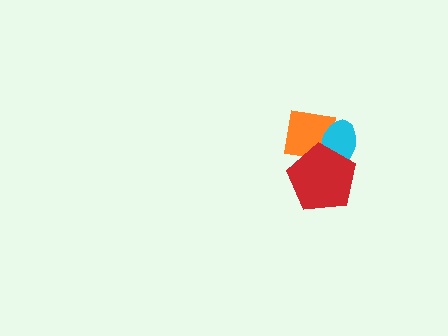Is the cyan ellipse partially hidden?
Yes, it is partially covered by another shape.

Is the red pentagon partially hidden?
No, no other shape covers it.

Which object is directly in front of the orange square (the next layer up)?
The cyan ellipse is directly in front of the orange square.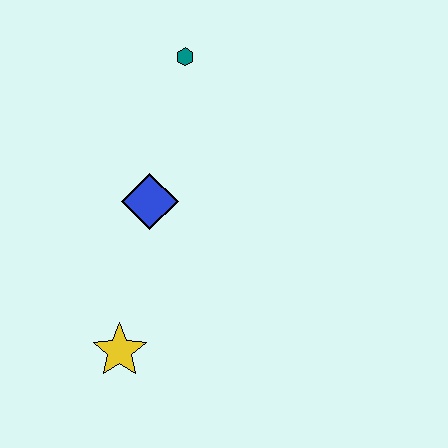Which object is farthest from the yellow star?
The teal hexagon is farthest from the yellow star.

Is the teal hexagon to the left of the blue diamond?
No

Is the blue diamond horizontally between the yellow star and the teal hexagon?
Yes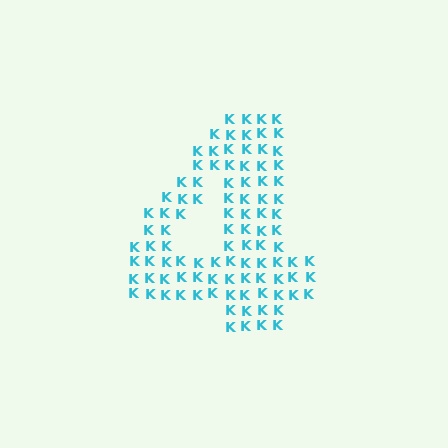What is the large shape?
The large shape is the digit 4.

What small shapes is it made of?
It is made of small letter K's.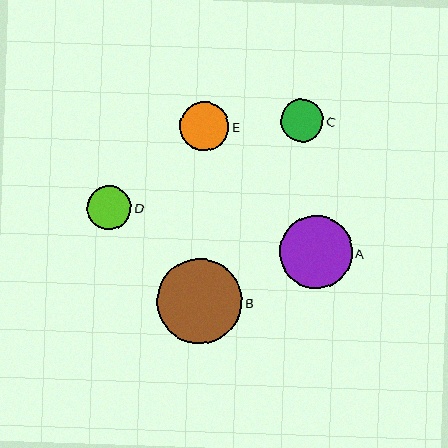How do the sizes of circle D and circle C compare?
Circle D and circle C are approximately the same size.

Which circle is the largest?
Circle B is the largest with a size of approximately 85 pixels.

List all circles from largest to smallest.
From largest to smallest: B, A, E, D, C.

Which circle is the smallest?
Circle C is the smallest with a size of approximately 43 pixels.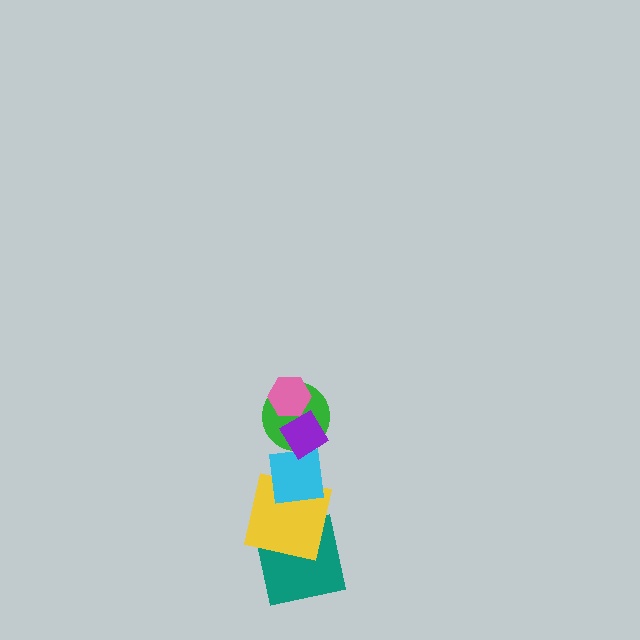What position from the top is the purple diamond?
The purple diamond is 2nd from the top.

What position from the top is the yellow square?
The yellow square is 5th from the top.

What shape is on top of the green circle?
The purple diamond is on top of the green circle.